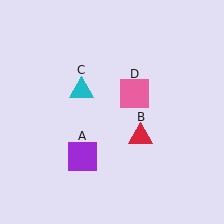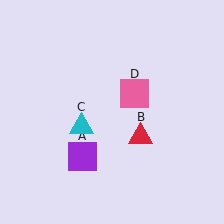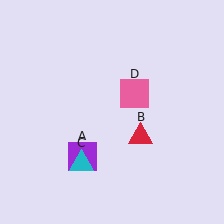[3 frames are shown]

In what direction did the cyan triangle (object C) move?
The cyan triangle (object C) moved down.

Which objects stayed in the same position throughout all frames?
Purple square (object A) and red triangle (object B) and pink square (object D) remained stationary.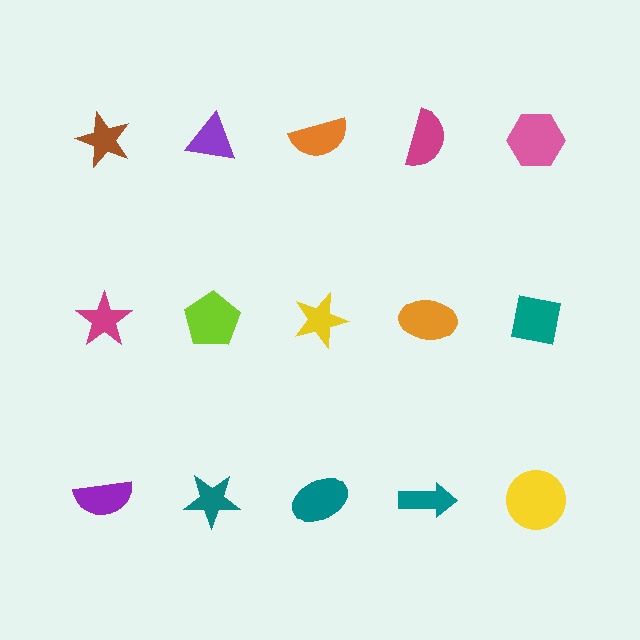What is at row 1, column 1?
A brown star.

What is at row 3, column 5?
A yellow circle.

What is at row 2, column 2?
A lime pentagon.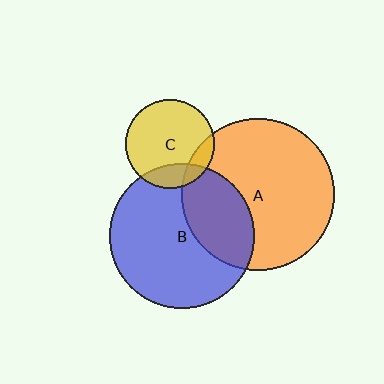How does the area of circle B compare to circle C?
Approximately 2.7 times.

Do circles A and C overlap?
Yes.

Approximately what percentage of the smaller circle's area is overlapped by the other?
Approximately 15%.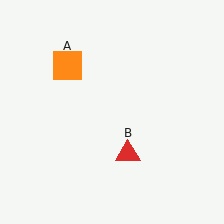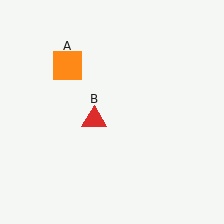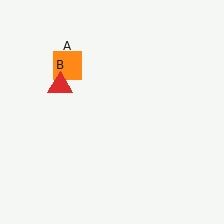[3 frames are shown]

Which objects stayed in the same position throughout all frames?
Orange square (object A) remained stationary.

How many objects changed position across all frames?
1 object changed position: red triangle (object B).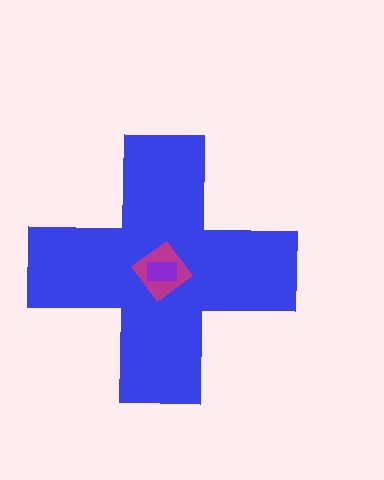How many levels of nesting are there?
3.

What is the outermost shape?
The blue cross.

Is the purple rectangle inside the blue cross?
Yes.